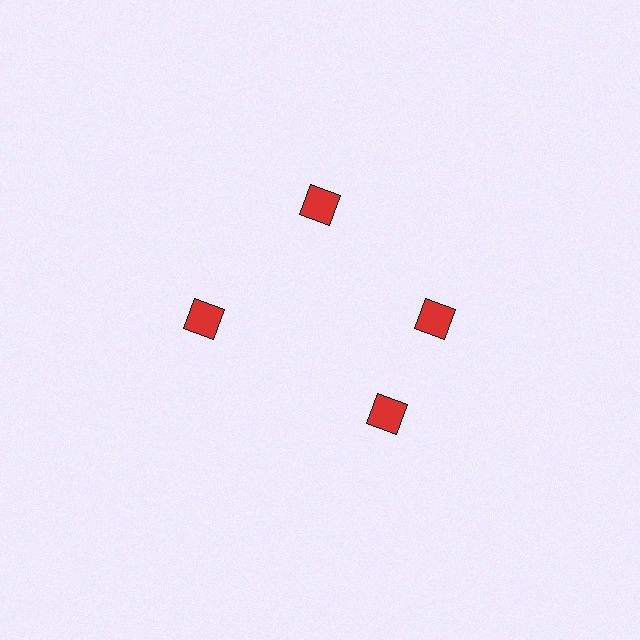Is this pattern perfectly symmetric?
No. The 4 red diamonds are arranged in a ring, but one element near the 6 o'clock position is rotated out of alignment along the ring, breaking the 4-fold rotational symmetry.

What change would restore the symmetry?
The symmetry would be restored by rotating it back into even spacing with its neighbors so that all 4 diamonds sit at equal angles and equal distance from the center.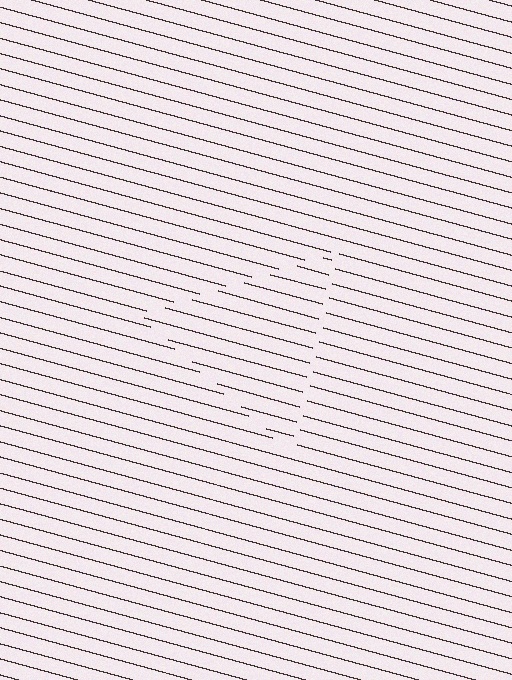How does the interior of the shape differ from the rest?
The interior of the shape contains the same grating, shifted by half a period — the contour is defined by the phase discontinuity where line-ends from the inner and outer gratings abut.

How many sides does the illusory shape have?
3 sides — the line-ends trace a triangle.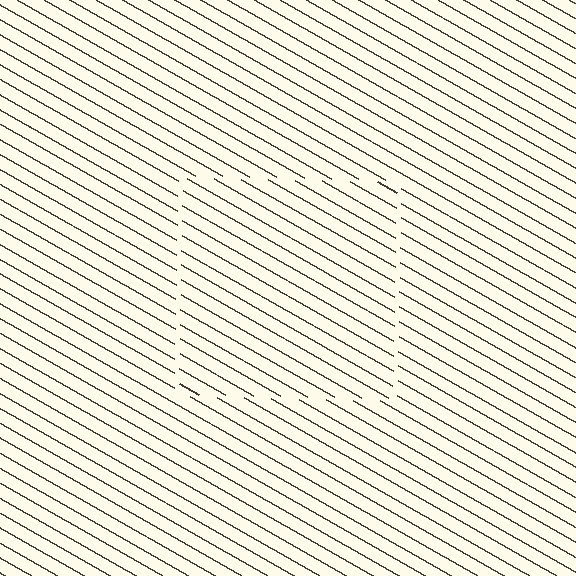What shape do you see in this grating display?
An illusory square. The interior of the shape contains the same grating, shifted by half a period — the contour is defined by the phase discontinuity where line-ends from the inner and outer gratings abut.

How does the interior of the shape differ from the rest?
The interior of the shape contains the same grating, shifted by half a period — the contour is defined by the phase discontinuity where line-ends from the inner and outer gratings abut.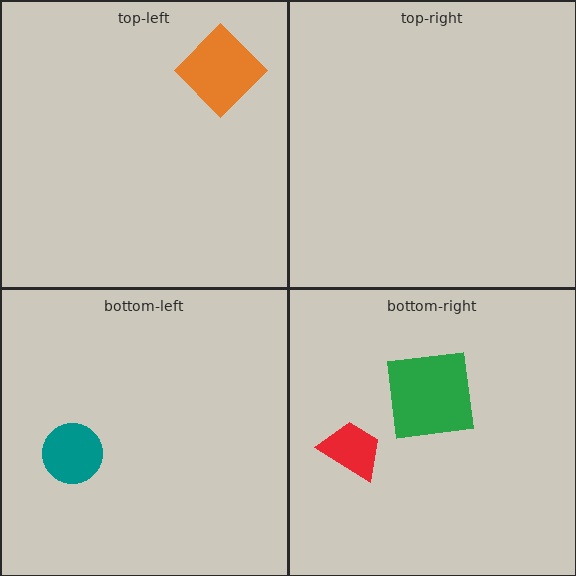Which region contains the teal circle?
The bottom-left region.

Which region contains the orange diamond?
The top-left region.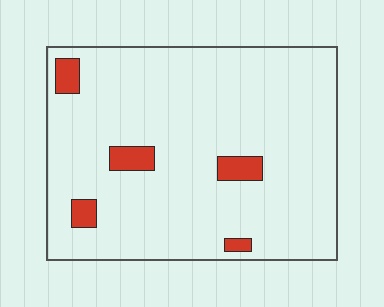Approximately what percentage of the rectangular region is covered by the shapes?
Approximately 5%.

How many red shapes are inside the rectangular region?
5.